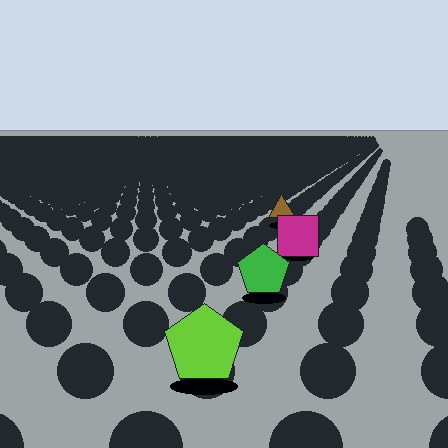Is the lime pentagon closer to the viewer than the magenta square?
Yes. The lime pentagon is closer — you can tell from the texture gradient: the ground texture is coarser near it.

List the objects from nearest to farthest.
From nearest to farthest: the lime pentagon, the green pentagon, the magenta square, the brown triangle.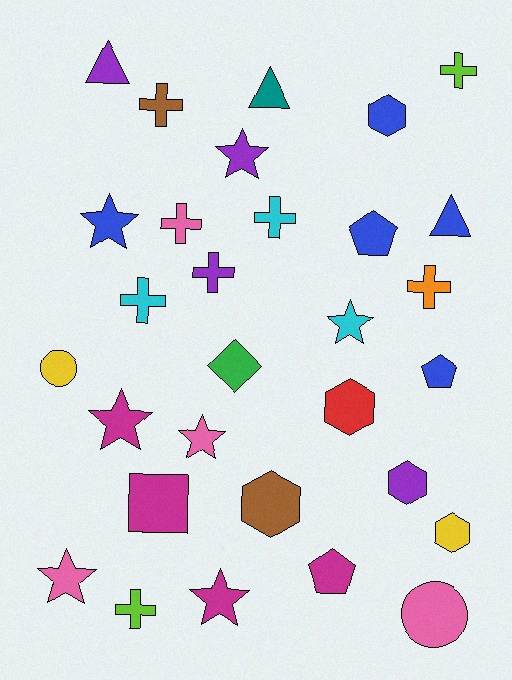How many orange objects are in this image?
There is 1 orange object.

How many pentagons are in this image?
There are 3 pentagons.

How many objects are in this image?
There are 30 objects.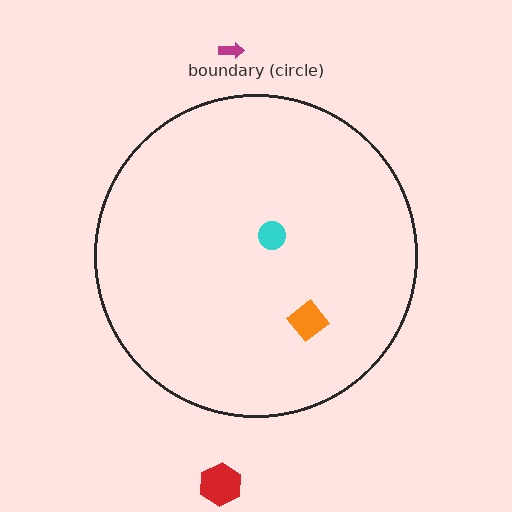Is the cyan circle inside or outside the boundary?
Inside.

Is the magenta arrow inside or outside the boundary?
Outside.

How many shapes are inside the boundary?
2 inside, 2 outside.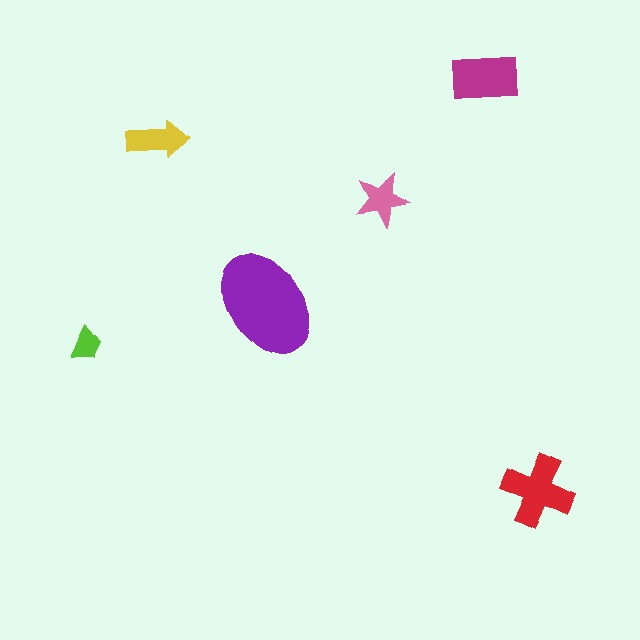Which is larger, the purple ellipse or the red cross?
The purple ellipse.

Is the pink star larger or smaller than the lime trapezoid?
Larger.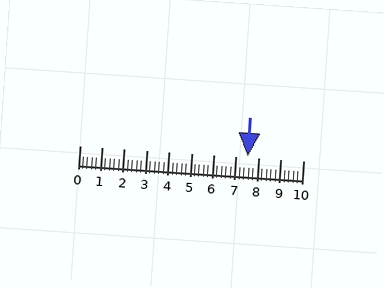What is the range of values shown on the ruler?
The ruler shows values from 0 to 10.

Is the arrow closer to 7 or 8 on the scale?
The arrow is closer to 8.